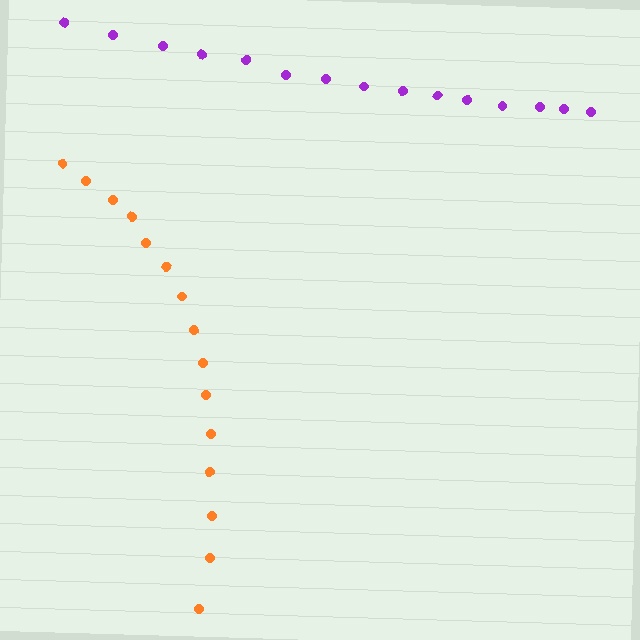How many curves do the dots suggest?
There are 2 distinct paths.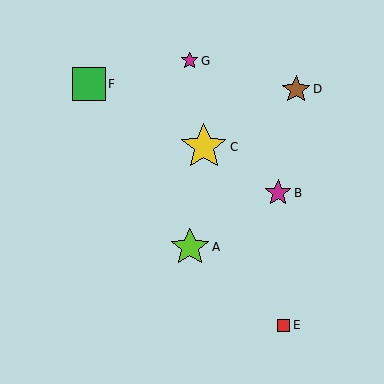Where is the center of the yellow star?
The center of the yellow star is at (204, 147).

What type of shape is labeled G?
Shape G is a magenta star.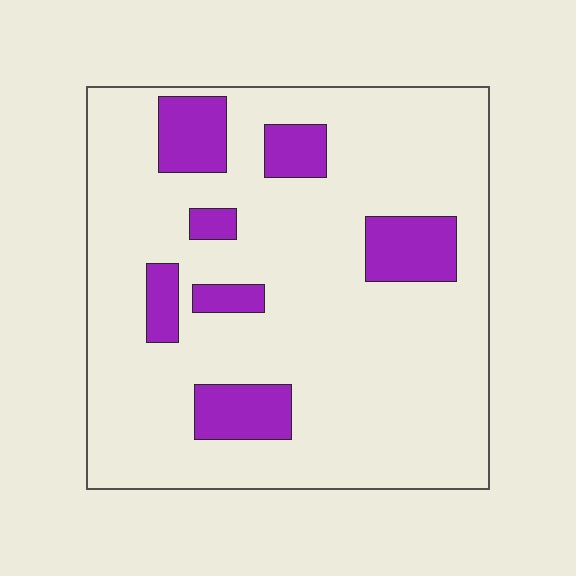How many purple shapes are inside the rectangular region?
7.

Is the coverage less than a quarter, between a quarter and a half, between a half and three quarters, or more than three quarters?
Less than a quarter.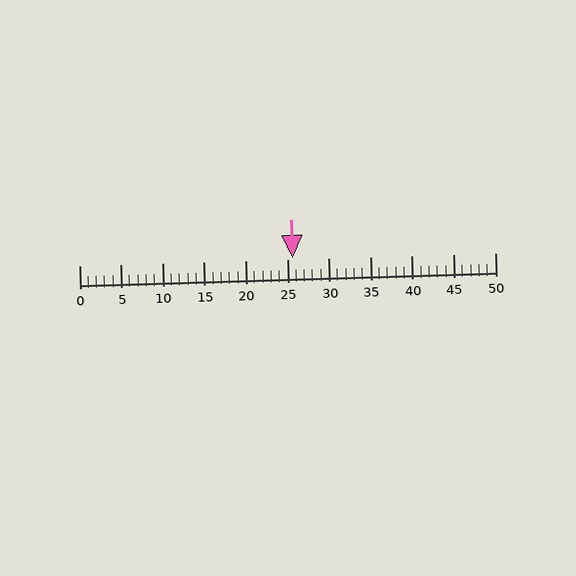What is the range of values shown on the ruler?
The ruler shows values from 0 to 50.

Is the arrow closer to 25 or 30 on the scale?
The arrow is closer to 25.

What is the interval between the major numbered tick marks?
The major tick marks are spaced 5 units apart.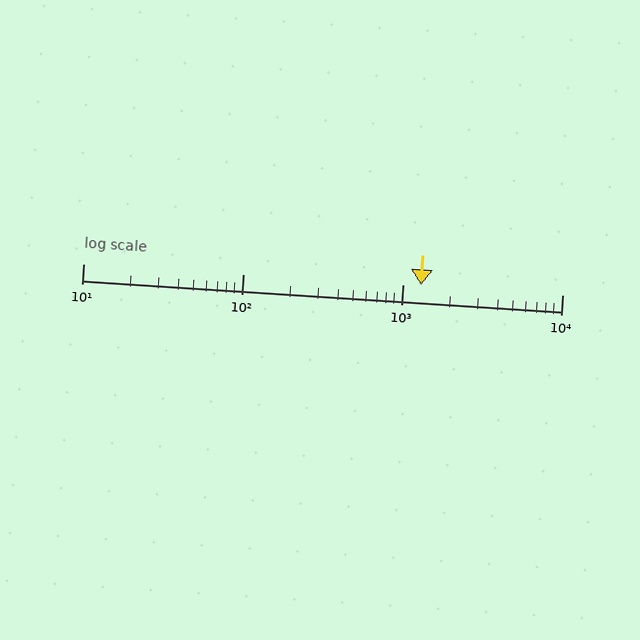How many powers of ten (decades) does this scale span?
The scale spans 3 decades, from 10 to 10000.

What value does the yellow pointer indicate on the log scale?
The pointer indicates approximately 1300.